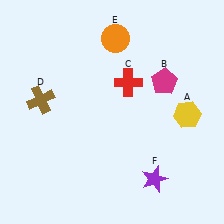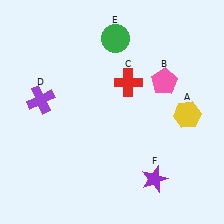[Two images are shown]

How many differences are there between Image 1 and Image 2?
There are 3 differences between the two images.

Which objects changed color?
B changed from magenta to pink. D changed from brown to purple. E changed from orange to green.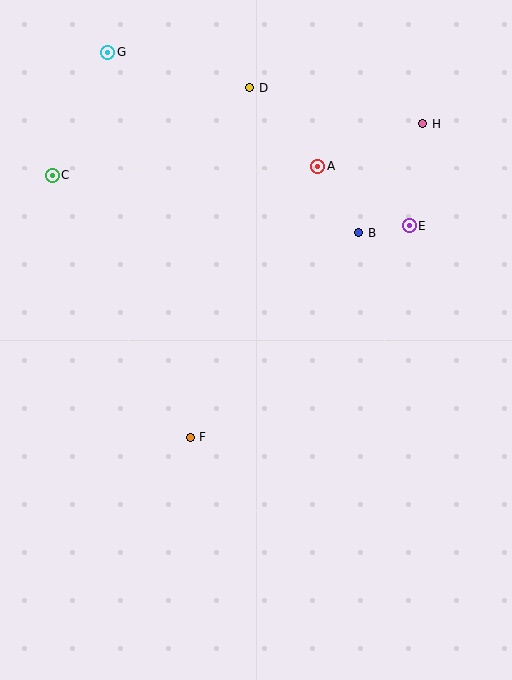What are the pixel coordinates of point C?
Point C is at (52, 175).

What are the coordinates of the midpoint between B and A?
The midpoint between B and A is at (338, 200).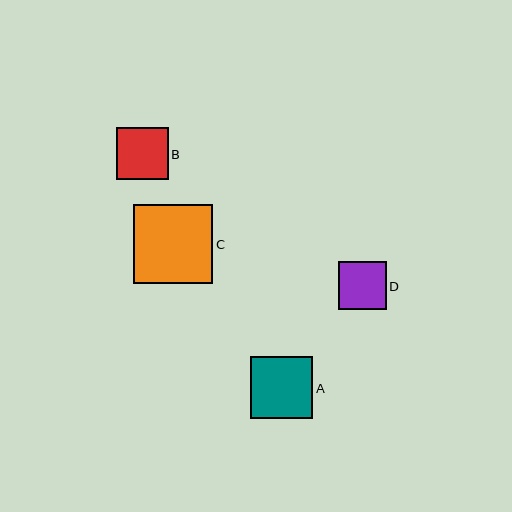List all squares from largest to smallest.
From largest to smallest: C, A, B, D.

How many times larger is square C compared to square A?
Square C is approximately 1.3 times the size of square A.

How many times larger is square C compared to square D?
Square C is approximately 1.7 times the size of square D.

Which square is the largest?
Square C is the largest with a size of approximately 79 pixels.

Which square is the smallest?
Square D is the smallest with a size of approximately 48 pixels.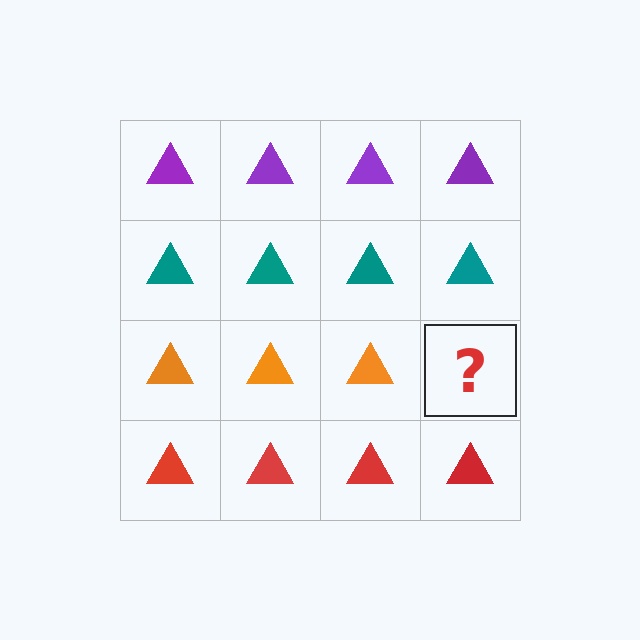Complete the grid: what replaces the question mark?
The question mark should be replaced with an orange triangle.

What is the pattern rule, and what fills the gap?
The rule is that each row has a consistent color. The gap should be filled with an orange triangle.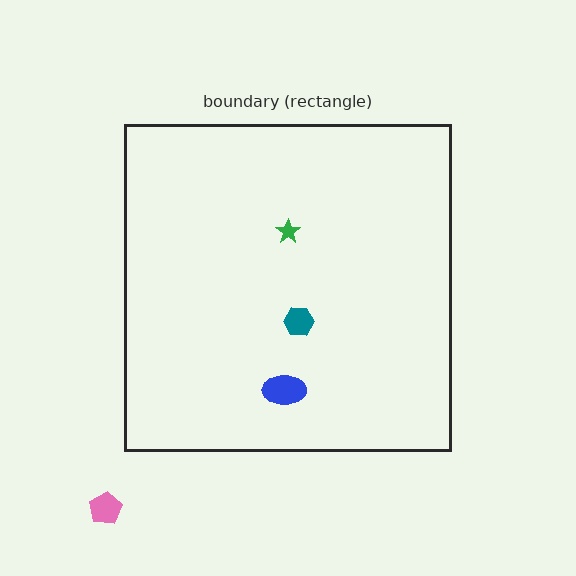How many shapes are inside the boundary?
3 inside, 1 outside.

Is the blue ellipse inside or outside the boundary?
Inside.